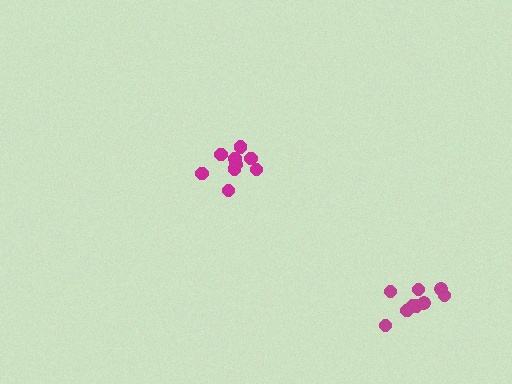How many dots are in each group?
Group 1: 9 dots, Group 2: 9 dots (18 total).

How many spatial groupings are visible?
There are 2 spatial groupings.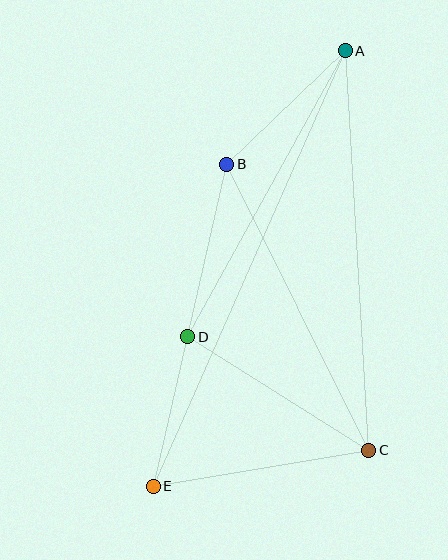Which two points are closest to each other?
Points D and E are closest to each other.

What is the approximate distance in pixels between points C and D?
The distance between C and D is approximately 214 pixels.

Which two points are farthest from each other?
Points A and E are farthest from each other.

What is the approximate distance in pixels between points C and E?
The distance between C and E is approximately 218 pixels.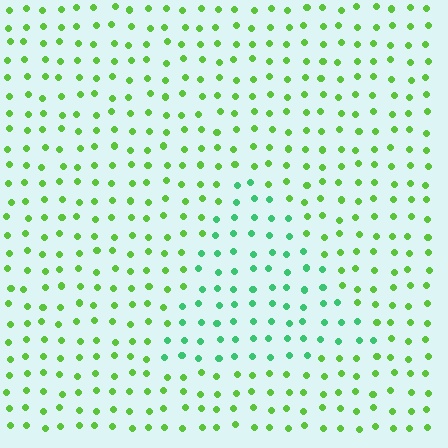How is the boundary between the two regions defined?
The boundary is defined purely by a slight shift in hue (about 38 degrees). Spacing, size, and orientation are identical on both sides.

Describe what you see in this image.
The image is filled with small lime elements in a uniform arrangement. A triangle-shaped region is visible where the elements are tinted to a slightly different hue, forming a subtle color boundary.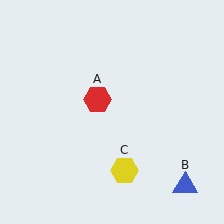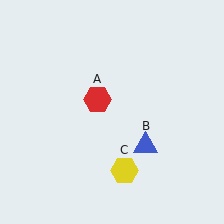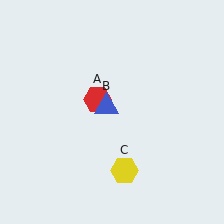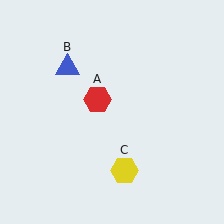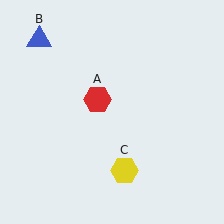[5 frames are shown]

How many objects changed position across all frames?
1 object changed position: blue triangle (object B).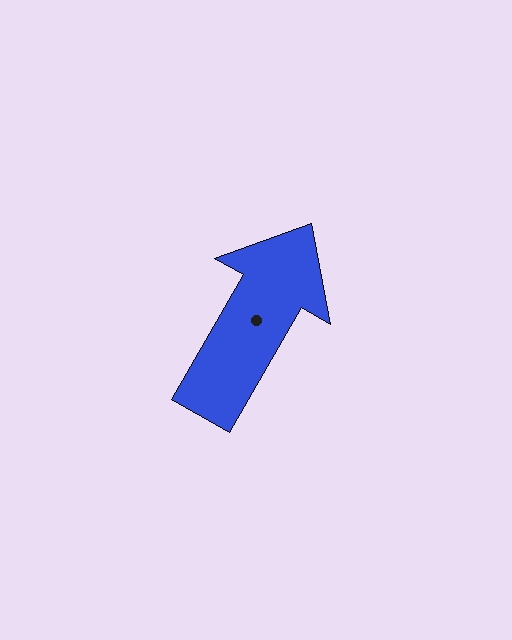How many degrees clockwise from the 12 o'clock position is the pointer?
Approximately 30 degrees.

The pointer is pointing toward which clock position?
Roughly 1 o'clock.